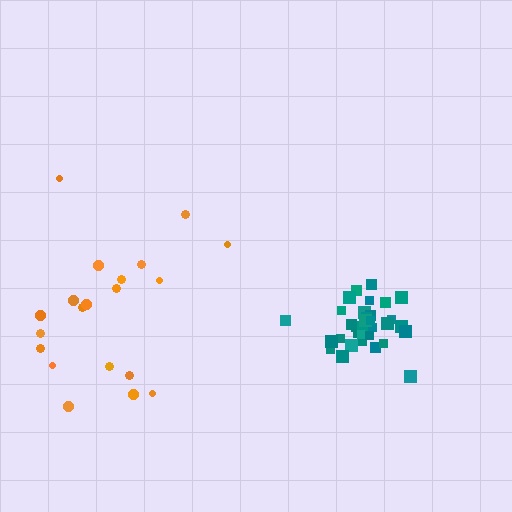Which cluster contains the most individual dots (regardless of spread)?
Teal (33).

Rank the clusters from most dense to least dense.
teal, orange.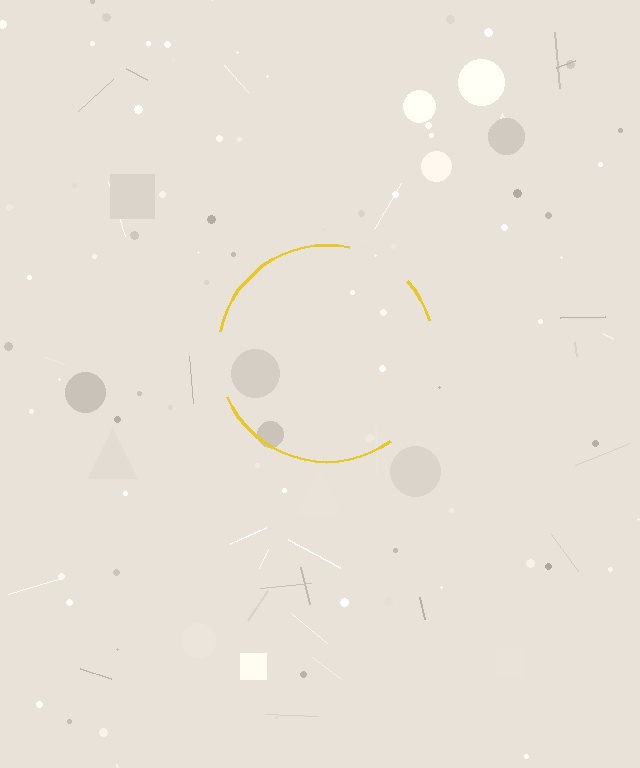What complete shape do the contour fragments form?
The contour fragments form a circle.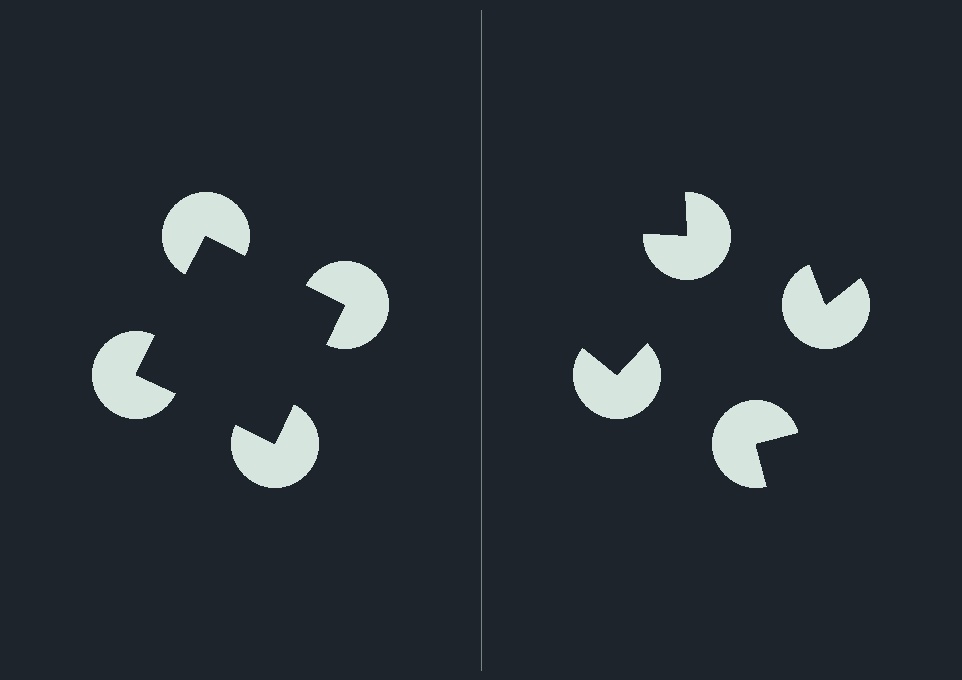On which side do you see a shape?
An illusory square appears on the left side. On the right side the wedge cuts are rotated, so no coherent shape forms.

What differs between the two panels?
The pac-man discs are positioned identically on both sides; only the wedge orientations differ. On the left they align to a square; on the right they are misaligned.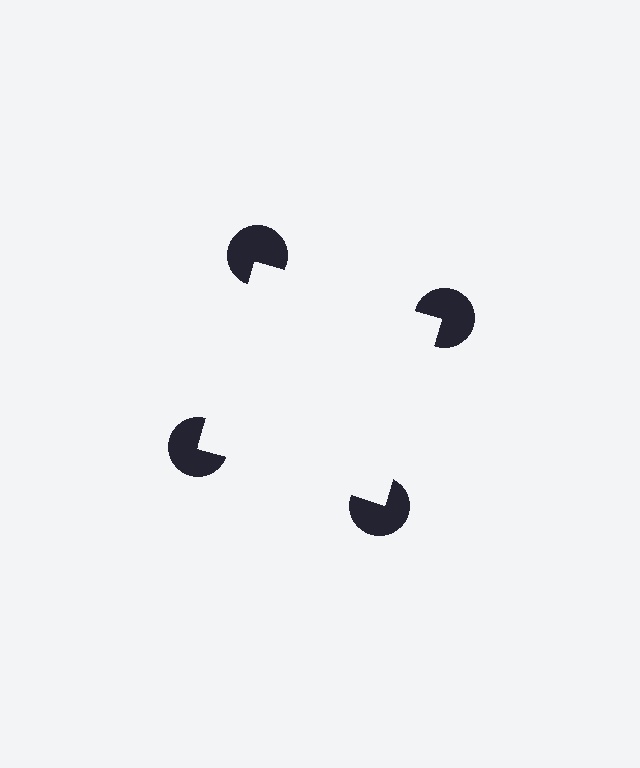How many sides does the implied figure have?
4 sides.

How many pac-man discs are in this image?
There are 4 — one at each vertex of the illusory square.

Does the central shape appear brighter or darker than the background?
It typically appears slightly brighter than the background, even though no actual brightness change is drawn.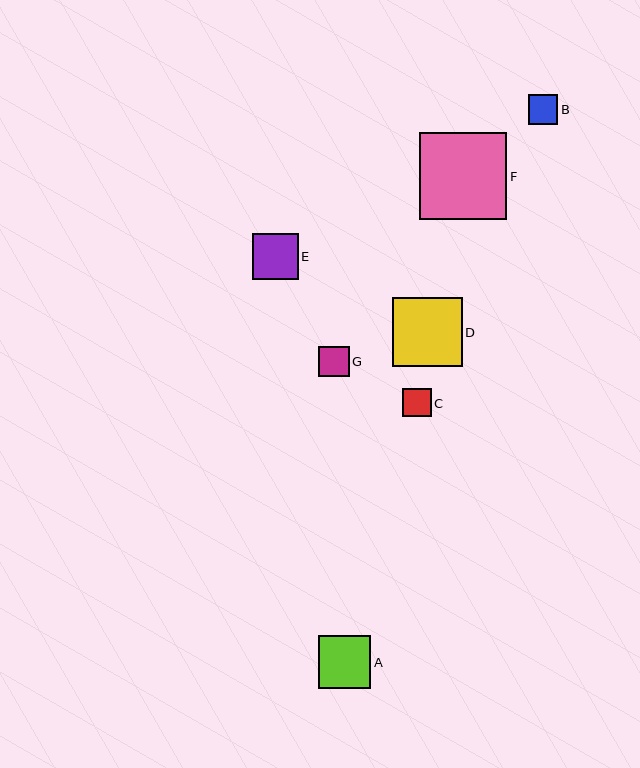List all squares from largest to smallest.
From largest to smallest: F, D, A, E, G, B, C.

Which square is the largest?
Square F is the largest with a size of approximately 87 pixels.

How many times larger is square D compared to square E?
Square D is approximately 1.5 times the size of square E.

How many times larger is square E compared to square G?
Square E is approximately 1.5 times the size of square G.